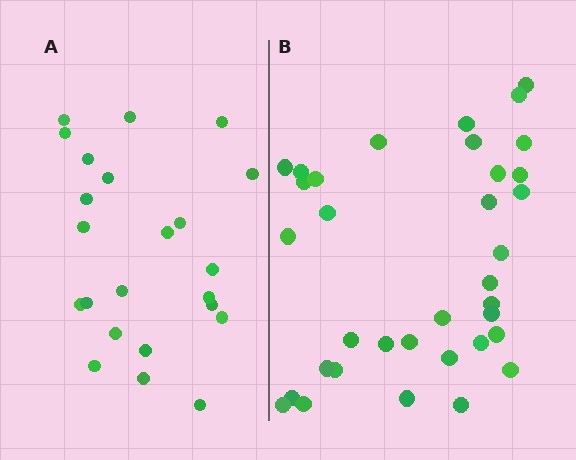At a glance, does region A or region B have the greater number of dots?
Region B (the right region) has more dots.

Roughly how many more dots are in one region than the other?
Region B has roughly 12 or so more dots than region A.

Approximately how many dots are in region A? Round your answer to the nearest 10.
About 20 dots. (The exact count is 23, which rounds to 20.)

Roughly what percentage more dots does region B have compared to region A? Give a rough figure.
About 50% more.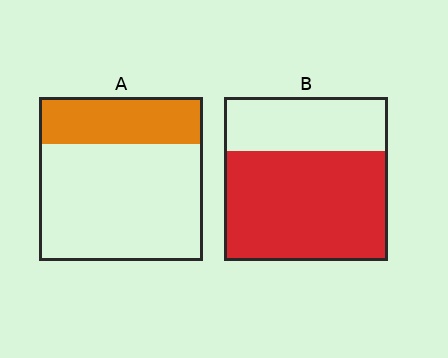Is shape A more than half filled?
No.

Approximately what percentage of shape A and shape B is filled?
A is approximately 30% and B is approximately 65%.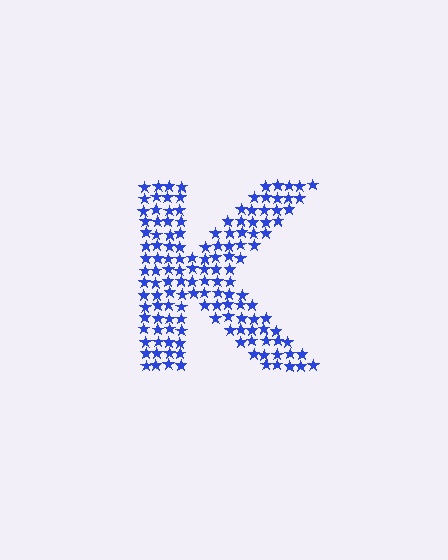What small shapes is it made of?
It is made of small stars.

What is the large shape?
The large shape is the letter K.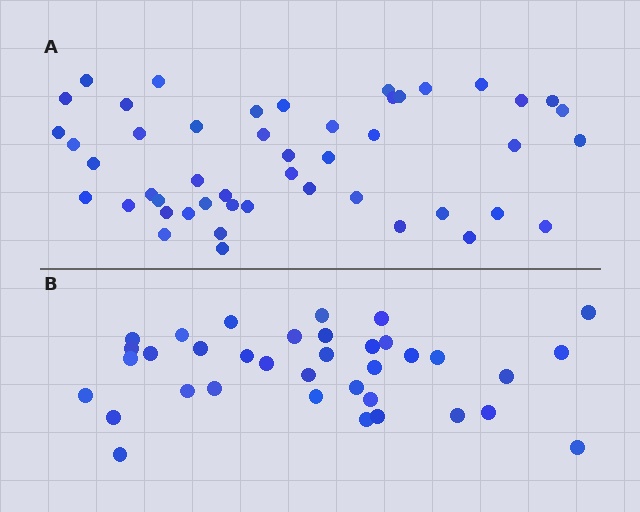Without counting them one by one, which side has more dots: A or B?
Region A (the top region) has more dots.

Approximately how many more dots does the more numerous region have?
Region A has roughly 12 or so more dots than region B.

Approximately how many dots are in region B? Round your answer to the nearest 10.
About 40 dots. (The exact count is 36, which rounds to 40.)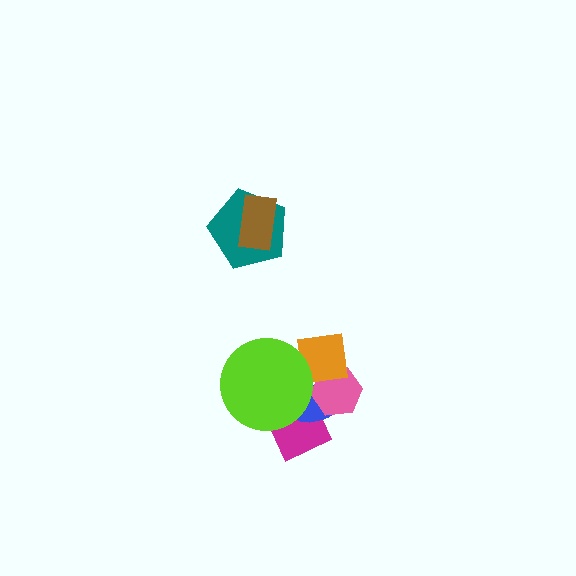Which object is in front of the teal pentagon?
The brown rectangle is in front of the teal pentagon.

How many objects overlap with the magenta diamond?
3 objects overlap with the magenta diamond.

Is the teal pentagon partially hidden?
Yes, it is partially covered by another shape.